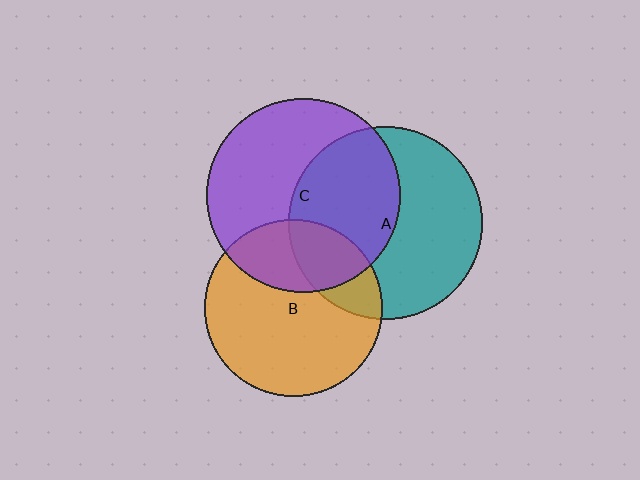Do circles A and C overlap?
Yes.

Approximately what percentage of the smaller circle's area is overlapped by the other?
Approximately 45%.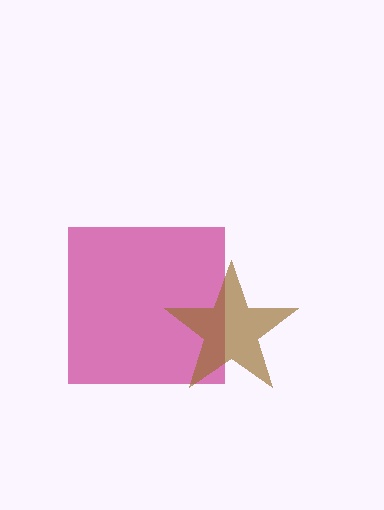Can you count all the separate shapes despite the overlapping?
Yes, there are 2 separate shapes.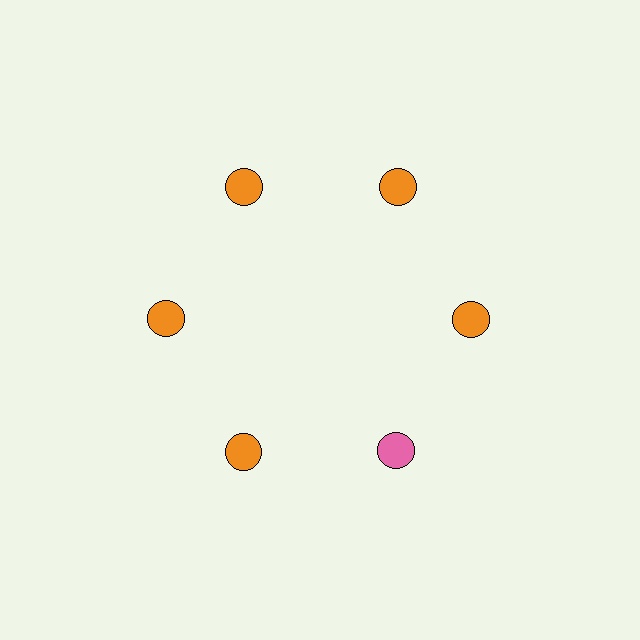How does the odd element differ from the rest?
It has a different color: pink instead of orange.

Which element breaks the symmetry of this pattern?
The pink circle at roughly the 5 o'clock position breaks the symmetry. All other shapes are orange circles.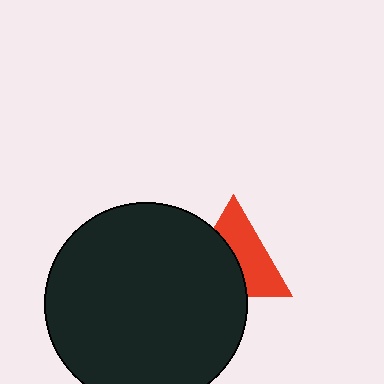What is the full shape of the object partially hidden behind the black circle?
The partially hidden object is a red triangle.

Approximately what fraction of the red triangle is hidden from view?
Roughly 48% of the red triangle is hidden behind the black circle.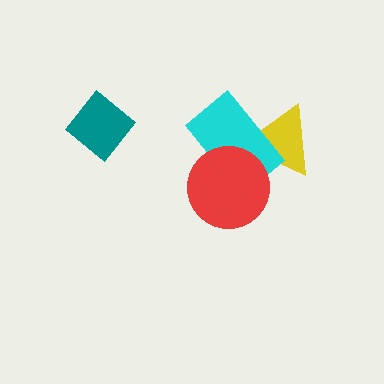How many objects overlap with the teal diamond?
0 objects overlap with the teal diamond.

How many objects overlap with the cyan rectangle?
2 objects overlap with the cyan rectangle.